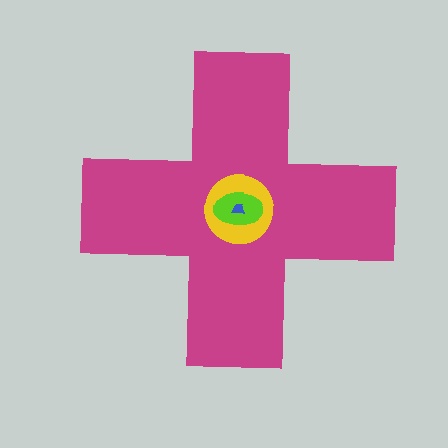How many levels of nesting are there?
4.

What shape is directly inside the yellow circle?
The lime ellipse.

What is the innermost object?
The blue trapezoid.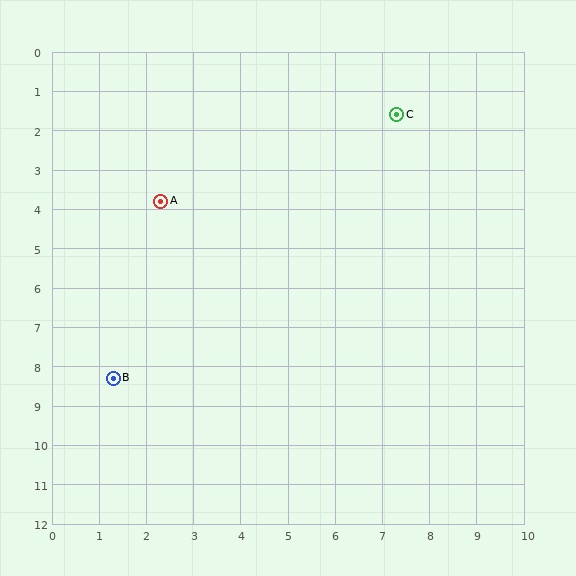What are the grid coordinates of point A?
Point A is at approximately (2.3, 3.8).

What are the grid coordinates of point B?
Point B is at approximately (1.3, 8.3).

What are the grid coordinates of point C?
Point C is at approximately (7.3, 1.6).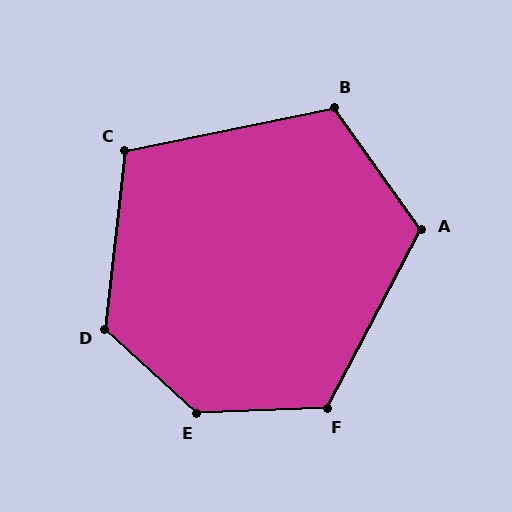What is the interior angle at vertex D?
Approximately 126 degrees (obtuse).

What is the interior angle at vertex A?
Approximately 117 degrees (obtuse).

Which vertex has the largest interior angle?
E, at approximately 135 degrees.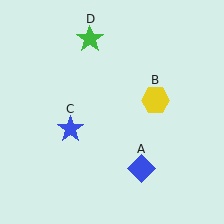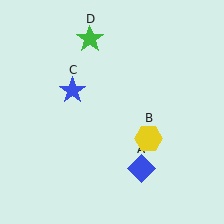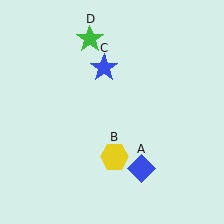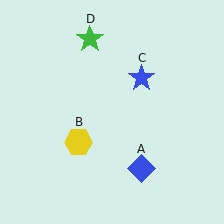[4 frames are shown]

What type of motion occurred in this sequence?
The yellow hexagon (object B), blue star (object C) rotated clockwise around the center of the scene.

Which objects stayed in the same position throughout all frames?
Blue diamond (object A) and green star (object D) remained stationary.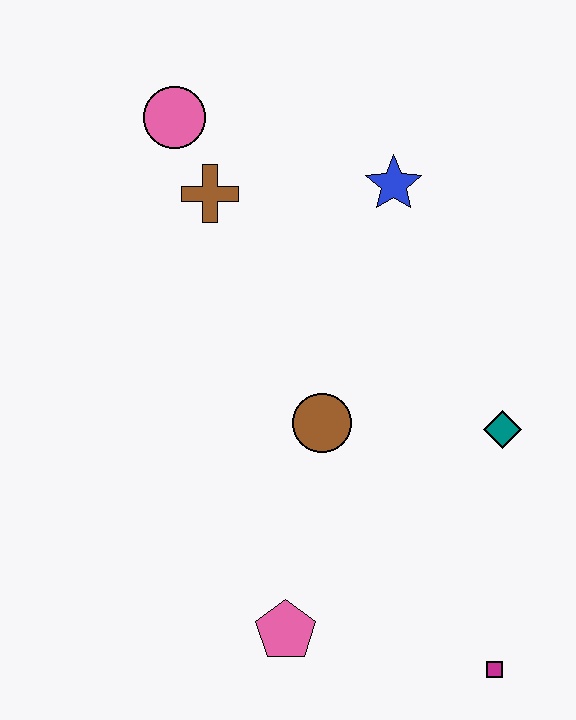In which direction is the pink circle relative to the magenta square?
The pink circle is above the magenta square.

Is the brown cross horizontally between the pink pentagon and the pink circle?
Yes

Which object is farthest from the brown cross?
The magenta square is farthest from the brown cross.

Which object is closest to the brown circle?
The teal diamond is closest to the brown circle.